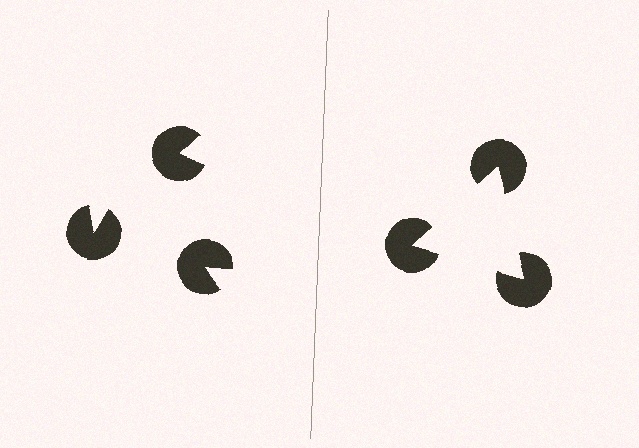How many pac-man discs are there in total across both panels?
6 — 3 on each side.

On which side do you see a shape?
An illusory triangle appears on the right side. On the left side the wedge cuts are rotated, so no coherent shape forms.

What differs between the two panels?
The pac-man discs are positioned identically on both sides; only the wedge orientations differ. On the right they align to a triangle; on the left they are misaligned.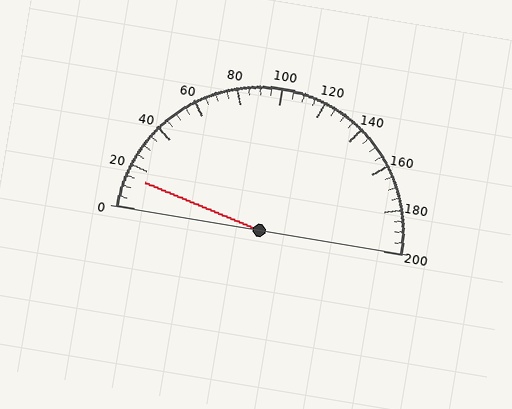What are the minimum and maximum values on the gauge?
The gauge ranges from 0 to 200.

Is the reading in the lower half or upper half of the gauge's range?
The reading is in the lower half of the range (0 to 200).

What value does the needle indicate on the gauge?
The needle indicates approximately 15.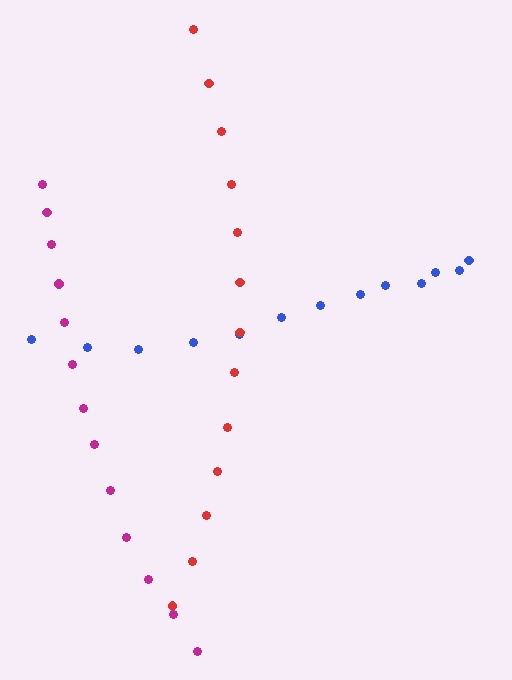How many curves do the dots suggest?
There are 3 distinct paths.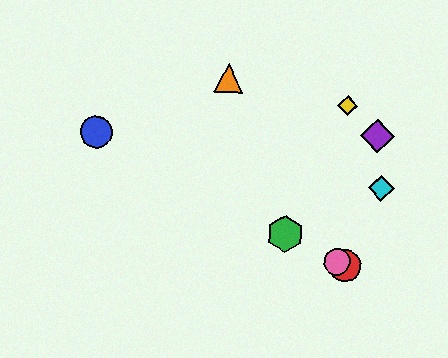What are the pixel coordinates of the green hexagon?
The green hexagon is at (285, 234).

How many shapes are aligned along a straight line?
4 shapes (the red circle, the blue circle, the green hexagon, the pink circle) are aligned along a straight line.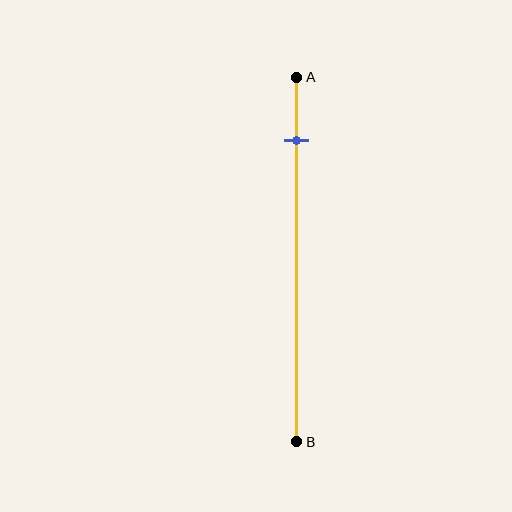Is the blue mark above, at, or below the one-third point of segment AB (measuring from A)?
The blue mark is above the one-third point of segment AB.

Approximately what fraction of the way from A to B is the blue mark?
The blue mark is approximately 15% of the way from A to B.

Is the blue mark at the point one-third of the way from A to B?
No, the mark is at about 15% from A, not at the 33% one-third point.